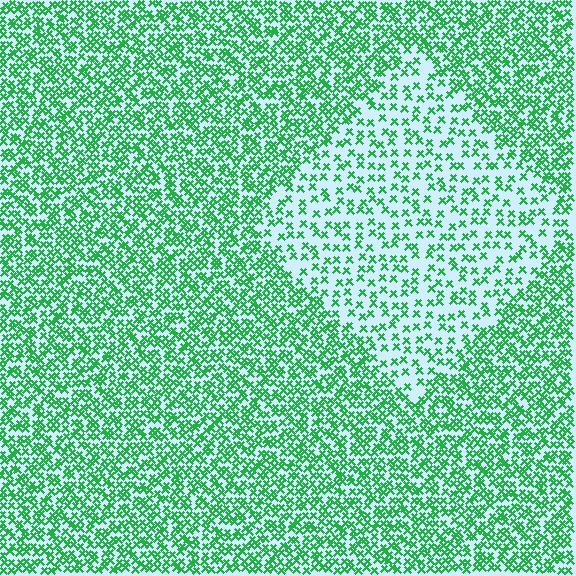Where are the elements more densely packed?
The elements are more densely packed outside the diamond boundary.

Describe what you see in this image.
The image contains small green elements arranged at two different densities. A diamond-shaped region is visible where the elements are less densely packed than the surrounding area.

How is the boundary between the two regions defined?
The boundary is defined by a change in element density (approximately 2.2x ratio). All elements are the same color, size, and shape.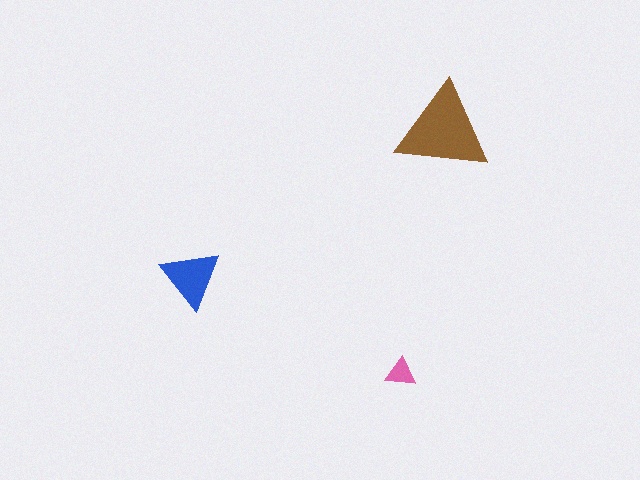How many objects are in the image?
There are 3 objects in the image.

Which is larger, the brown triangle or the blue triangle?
The brown one.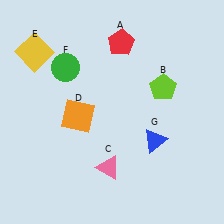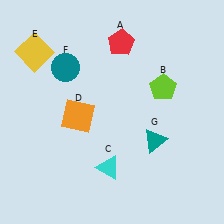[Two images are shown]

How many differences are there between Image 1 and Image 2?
There are 3 differences between the two images.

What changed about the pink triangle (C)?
In Image 1, C is pink. In Image 2, it changed to cyan.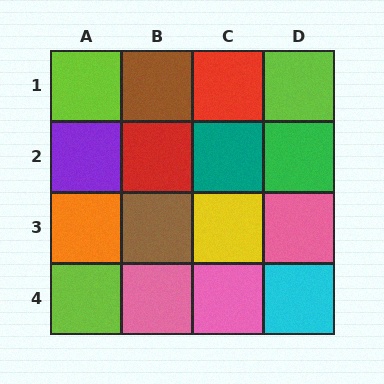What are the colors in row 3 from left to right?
Orange, brown, yellow, pink.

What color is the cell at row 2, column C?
Teal.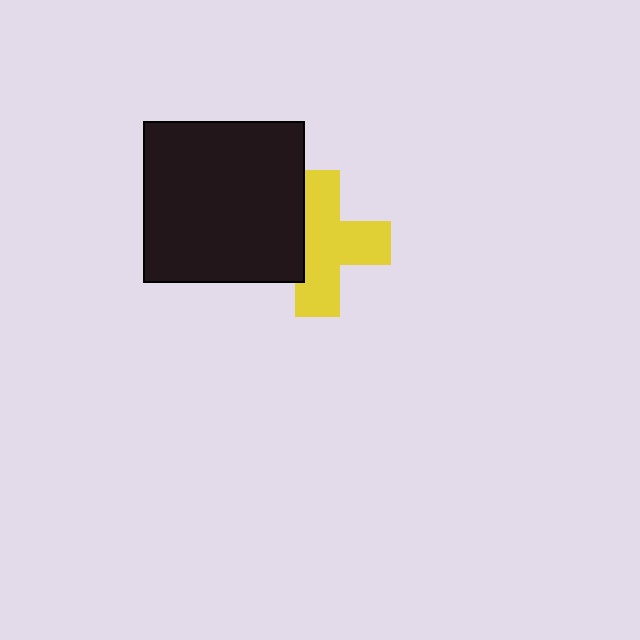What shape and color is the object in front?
The object in front is a black square.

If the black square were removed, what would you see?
You would see the complete yellow cross.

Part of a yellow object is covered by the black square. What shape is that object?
It is a cross.